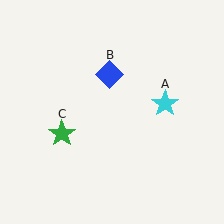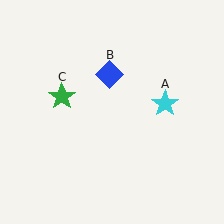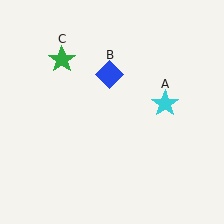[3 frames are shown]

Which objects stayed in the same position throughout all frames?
Cyan star (object A) and blue diamond (object B) remained stationary.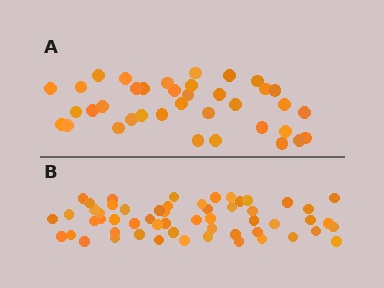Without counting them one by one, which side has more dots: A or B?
Region B (the bottom region) has more dots.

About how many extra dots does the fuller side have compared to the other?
Region B has approximately 20 more dots than region A.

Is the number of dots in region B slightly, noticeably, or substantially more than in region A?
Region B has substantially more. The ratio is roughly 1.5 to 1.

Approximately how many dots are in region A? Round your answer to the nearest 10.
About 40 dots. (The exact count is 37, which rounds to 40.)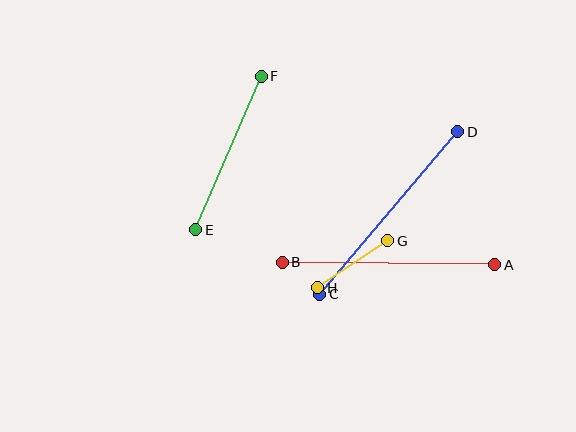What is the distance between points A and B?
The distance is approximately 213 pixels.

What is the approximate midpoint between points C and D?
The midpoint is at approximately (389, 213) pixels.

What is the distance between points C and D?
The distance is approximately 213 pixels.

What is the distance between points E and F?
The distance is approximately 167 pixels.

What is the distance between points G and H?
The distance is approximately 84 pixels.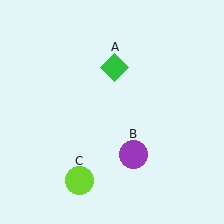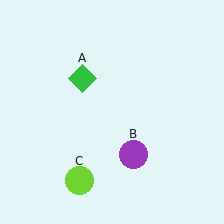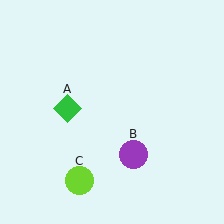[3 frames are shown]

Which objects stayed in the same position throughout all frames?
Purple circle (object B) and lime circle (object C) remained stationary.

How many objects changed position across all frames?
1 object changed position: green diamond (object A).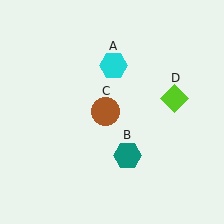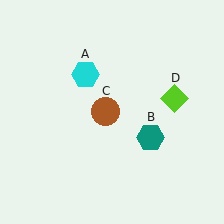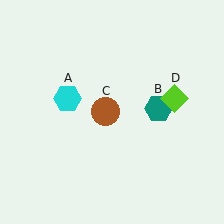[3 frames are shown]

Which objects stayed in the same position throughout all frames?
Brown circle (object C) and lime diamond (object D) remained stationary.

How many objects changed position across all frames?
2 objects changed position: cyan hexagon (object A), teal hexagon (object B).